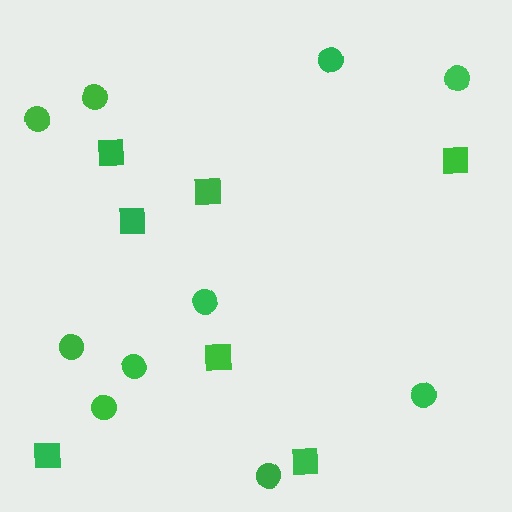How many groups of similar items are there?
There are 2 groups: one group of circles (10) and one group of squares (7).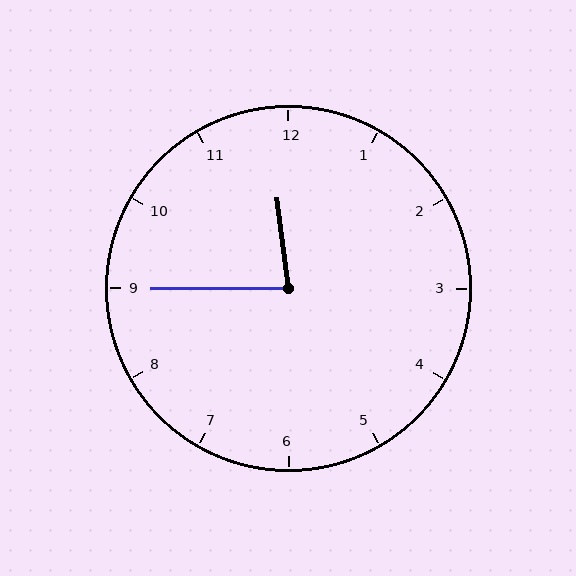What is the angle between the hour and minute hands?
Approximately 82 degrees.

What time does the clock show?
11:45.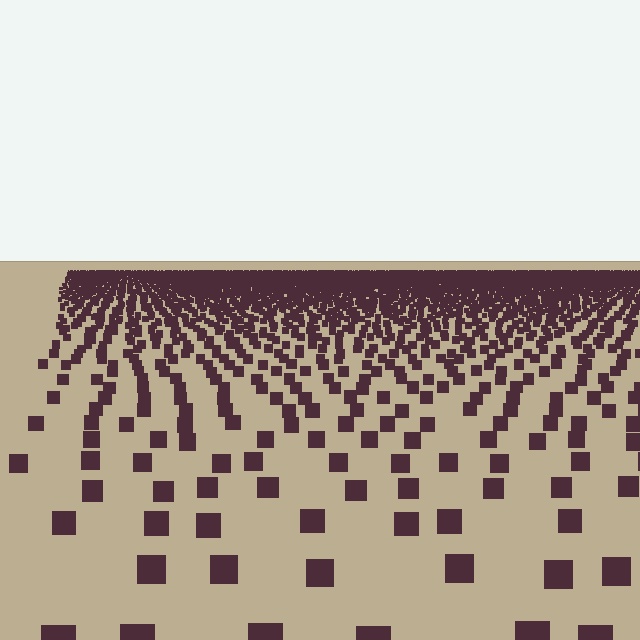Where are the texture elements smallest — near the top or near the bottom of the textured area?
Near the top.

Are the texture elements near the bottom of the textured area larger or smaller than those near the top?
Larger. Near the bottom, elements are closer to the viewer and appear at a bigger on-screen size.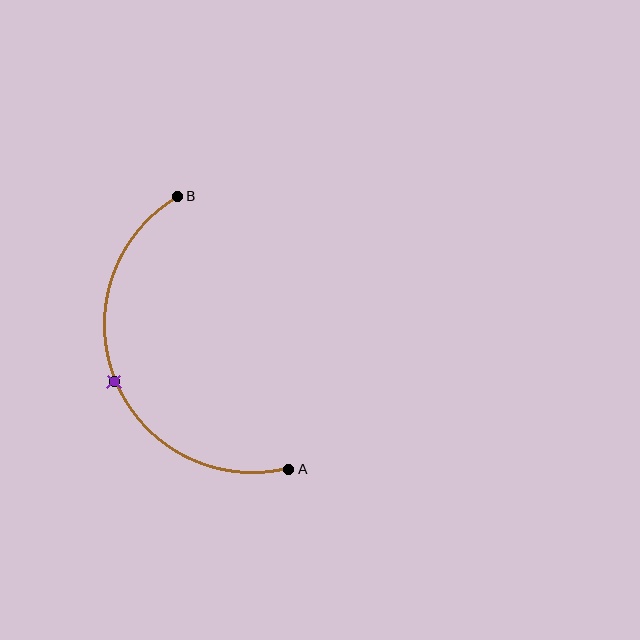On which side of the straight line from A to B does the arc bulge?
The arc bulges to the left of the straight line connecting A and B.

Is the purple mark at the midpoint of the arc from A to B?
Yes. The purple mark lies on the arc at equal arc-length from both A and B — it is the arc midpoint.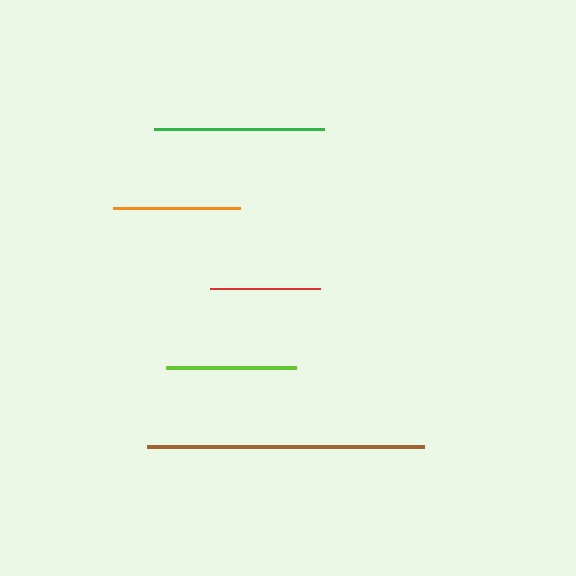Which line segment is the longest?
The brown line is the longest at approximately 277 pixels.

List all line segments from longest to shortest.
From longest to shortest: brown, green, lime, orange, red.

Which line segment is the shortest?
The red line is the shortest at approximately 110 pixels.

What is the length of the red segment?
The red segment is approximately 110 pixels long.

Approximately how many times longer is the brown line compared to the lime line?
The brown line is approximately 2.1 times the length of the lime line.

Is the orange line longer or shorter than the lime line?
The lime line is longer than the orange line.